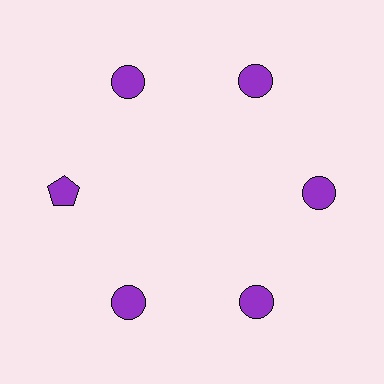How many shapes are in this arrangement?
There are 6 shapes arranged in a ring pattern.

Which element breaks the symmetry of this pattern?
The purple pentagon at roughly the 9 o'clock position breaks the symmetry. All other shapes are purple circles.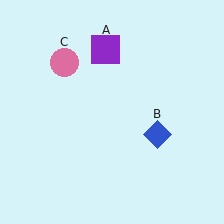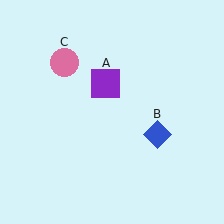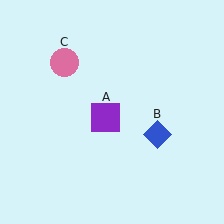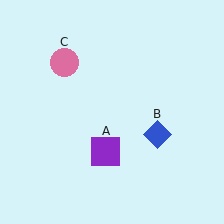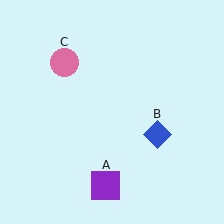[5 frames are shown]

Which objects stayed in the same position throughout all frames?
Blue diamond (object B) and pink circle (object C) remained stationary.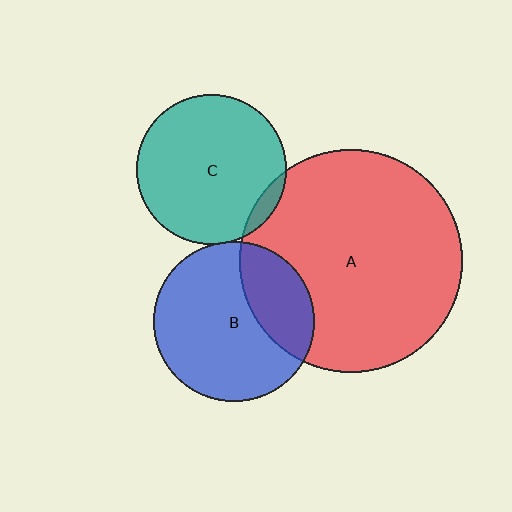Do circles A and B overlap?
Yes.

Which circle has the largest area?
Circle A (red).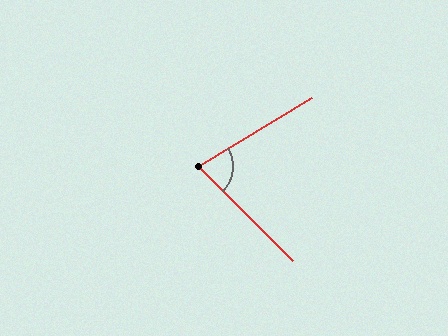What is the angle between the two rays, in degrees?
Approximately 77 degrees.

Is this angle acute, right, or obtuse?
It is acute.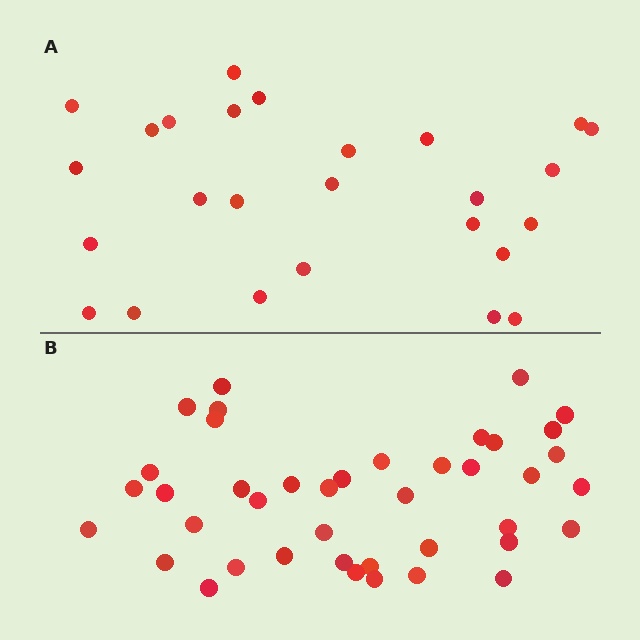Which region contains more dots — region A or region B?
Region B (the bottom region) has more dots.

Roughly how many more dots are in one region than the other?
Region B has approximately 15 more dots than region A.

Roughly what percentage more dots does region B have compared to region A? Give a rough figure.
About 60% more.